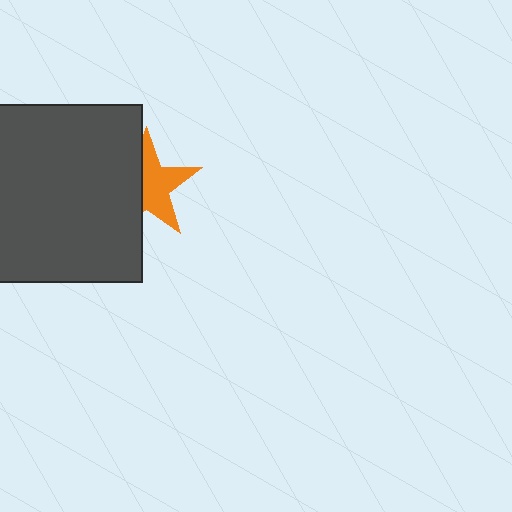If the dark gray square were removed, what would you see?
You would see the complete orange star.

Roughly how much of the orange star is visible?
About half of it is visible (roughly 55%).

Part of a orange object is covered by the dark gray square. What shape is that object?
It is a star.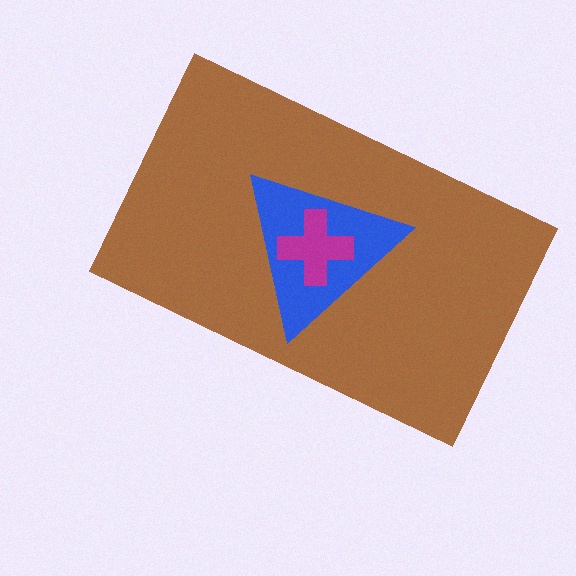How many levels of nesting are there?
3.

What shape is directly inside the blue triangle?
The magenta cross.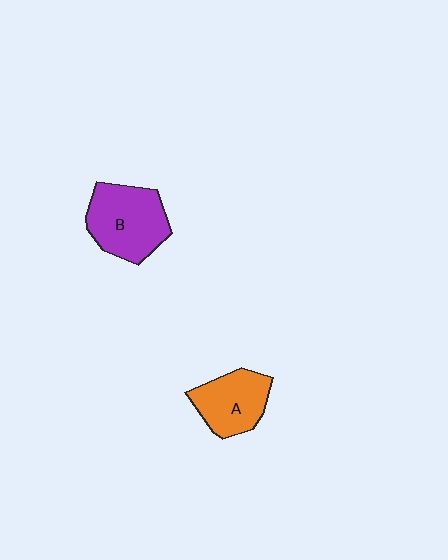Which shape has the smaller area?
Shape A (orange).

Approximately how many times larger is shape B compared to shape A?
Approximately 1.3 times.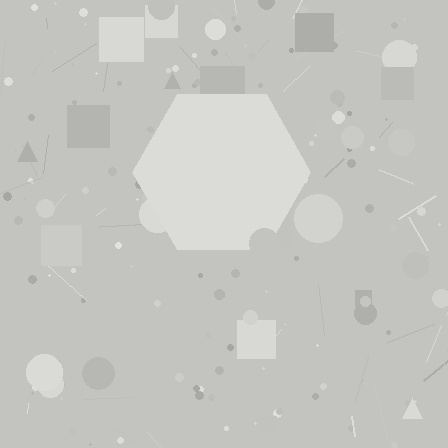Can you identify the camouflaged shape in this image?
The camouflaged shape is a hexagon.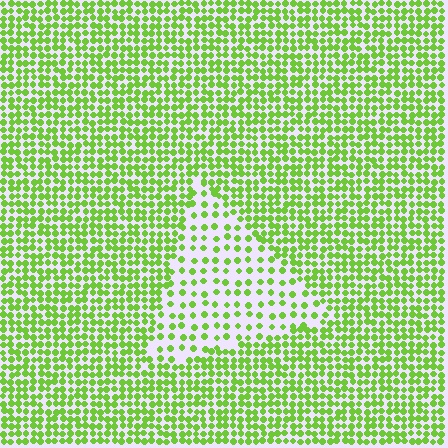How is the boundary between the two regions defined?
The boundary is defined by a change in element density (approximately 2.2x ratio). All elements are the same color, size, and shape.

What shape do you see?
I see a triangle.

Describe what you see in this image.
The image contains small lime elements arranged at two different densities. A triangle-shaped region is visible where the elements are less densely packed than the surrounding area.